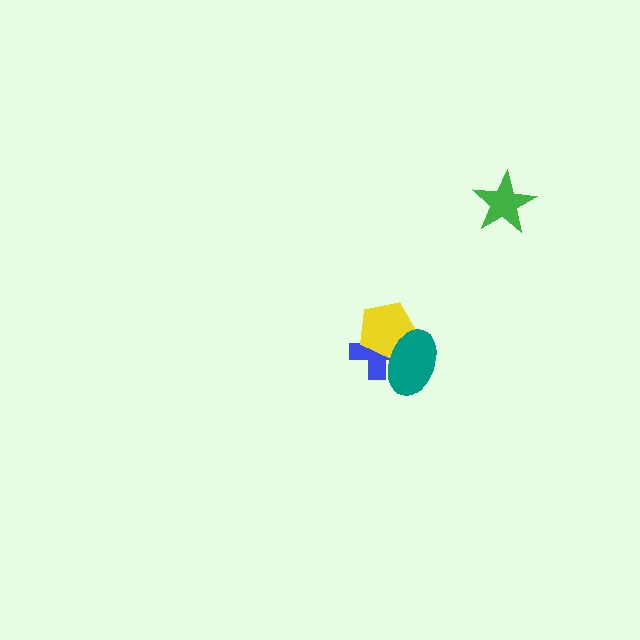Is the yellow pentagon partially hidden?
Yes, it is partially covered by another shape.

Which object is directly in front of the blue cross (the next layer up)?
The yellow pentagon is directly in front of the blue cross.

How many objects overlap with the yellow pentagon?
2 objects overlap with the yellow pentagon.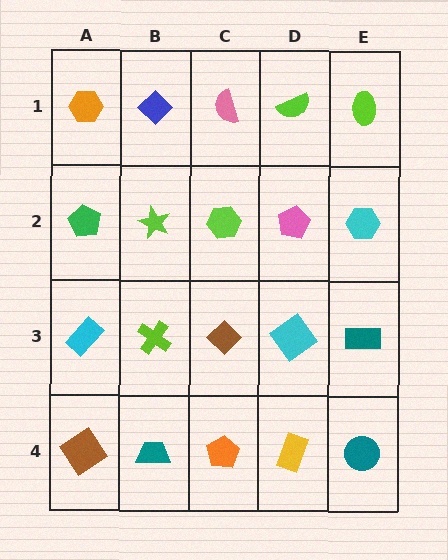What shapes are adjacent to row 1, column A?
A green pentagon (row 2, column A), a blue diamond (row 1, column B).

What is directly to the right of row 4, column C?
A yellow rectangle.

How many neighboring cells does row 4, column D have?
3.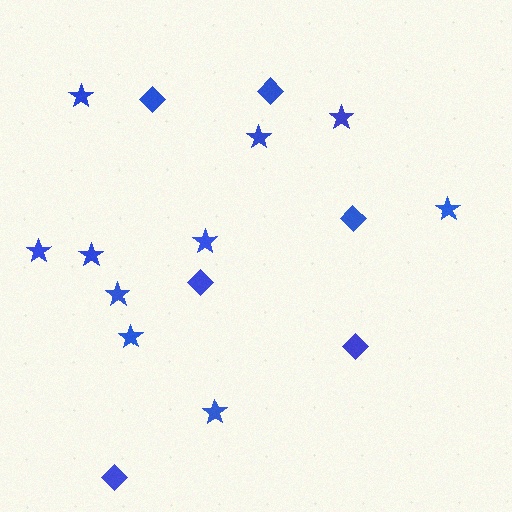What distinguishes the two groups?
There are 2 groups: one group of diamonds (6) and one group of stars (10).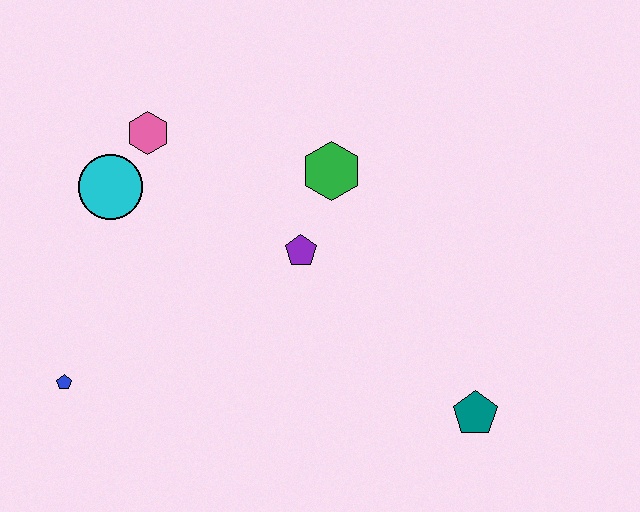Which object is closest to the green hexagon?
The purple pentagon is closest to the green hexagon.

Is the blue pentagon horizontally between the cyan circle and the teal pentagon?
No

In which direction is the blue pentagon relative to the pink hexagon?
The blue pentagon is below the pink hexagon.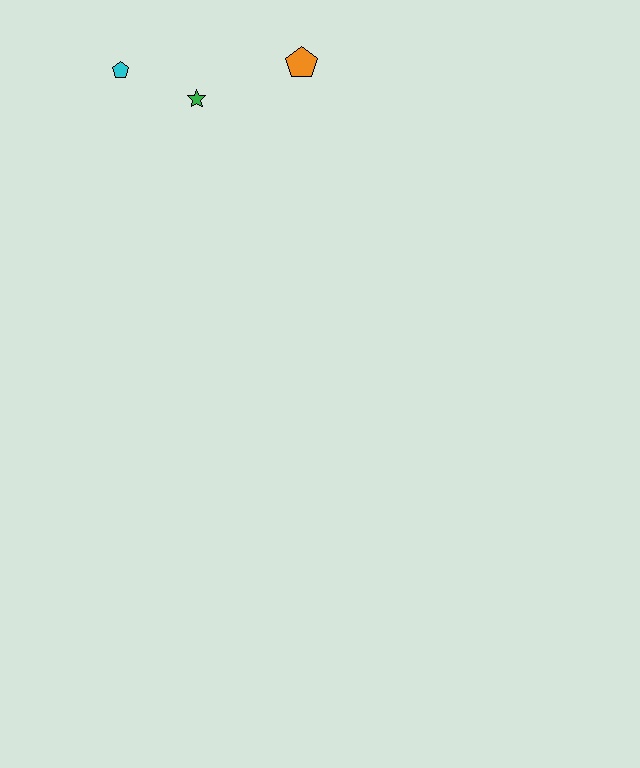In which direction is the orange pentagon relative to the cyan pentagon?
The orange pentagon is to the right of the cyan pentagon.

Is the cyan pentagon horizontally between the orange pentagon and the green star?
No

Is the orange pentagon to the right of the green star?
Yes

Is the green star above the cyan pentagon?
No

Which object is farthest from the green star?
The orange pentagon is farthest from the green star.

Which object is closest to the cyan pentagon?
The green star is closest to the cyan pentagon.